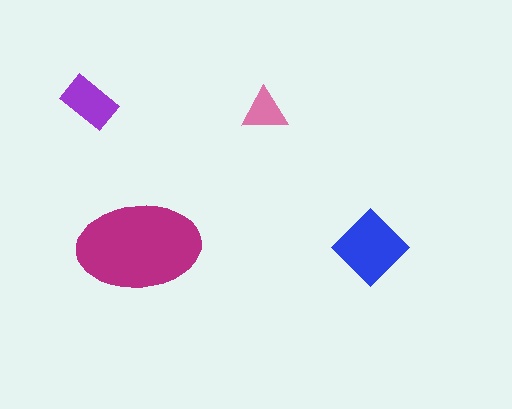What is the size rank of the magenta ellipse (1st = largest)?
1st.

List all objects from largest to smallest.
The magenta ellipse, the blue diamond, the purple rectangle, the pink triangle.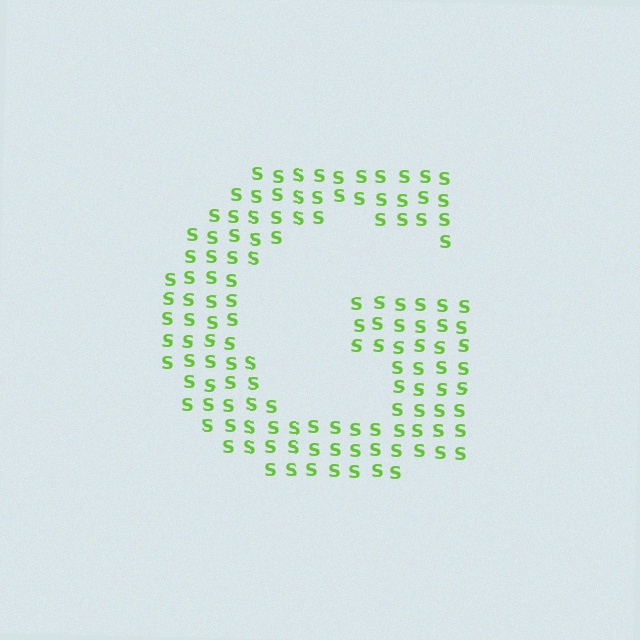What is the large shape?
The large shape is the letter G.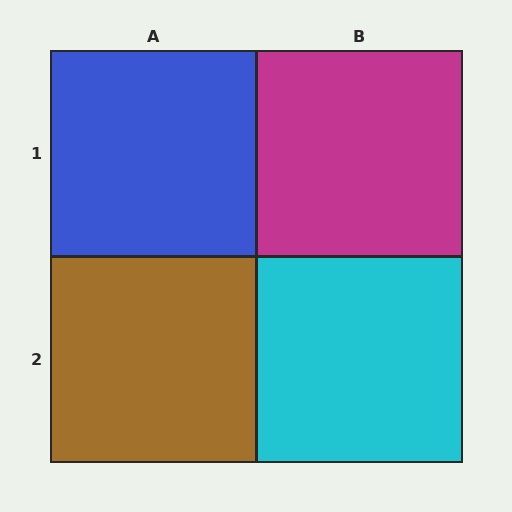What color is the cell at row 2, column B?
Cyan.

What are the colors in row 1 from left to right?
Blue, magenta.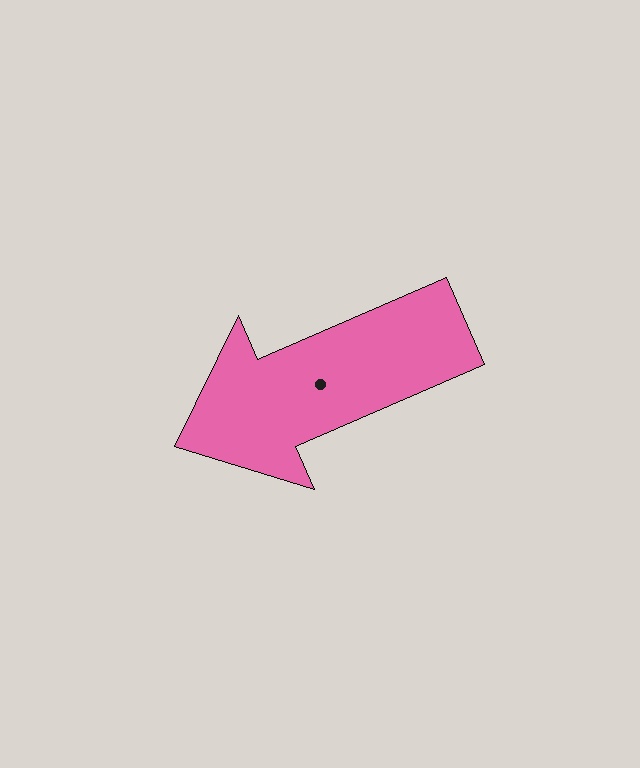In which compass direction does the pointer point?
Southwest.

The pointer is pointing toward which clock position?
Roughly 8 o'clock.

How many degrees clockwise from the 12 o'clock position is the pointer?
Approximately 247 degrees.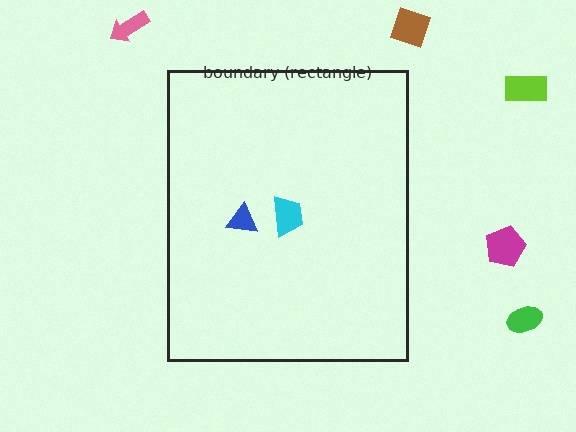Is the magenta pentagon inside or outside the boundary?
Outside.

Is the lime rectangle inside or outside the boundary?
Outside.